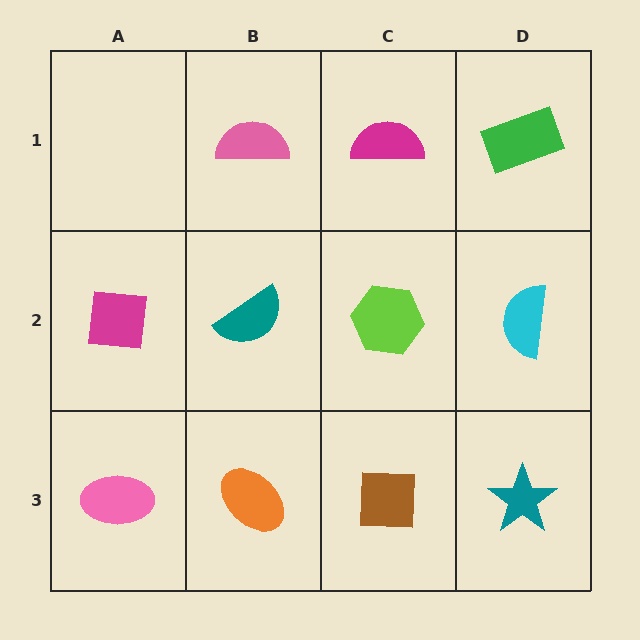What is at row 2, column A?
A magenta square.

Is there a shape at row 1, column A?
No, that cell is empty.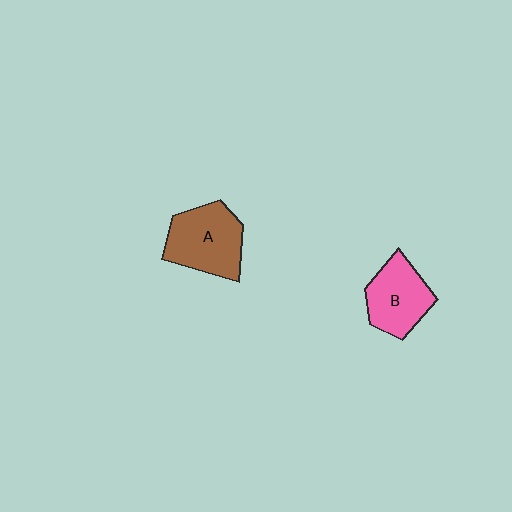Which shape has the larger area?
Shape A (brown).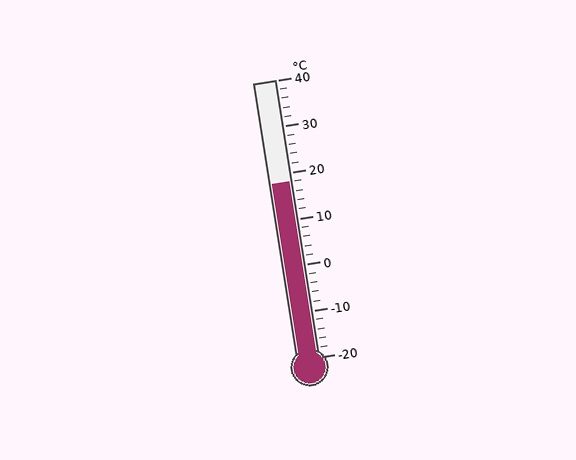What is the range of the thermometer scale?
The thermometer scale ranges from -20°C to 40°C.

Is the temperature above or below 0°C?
The temperature is above 0°C.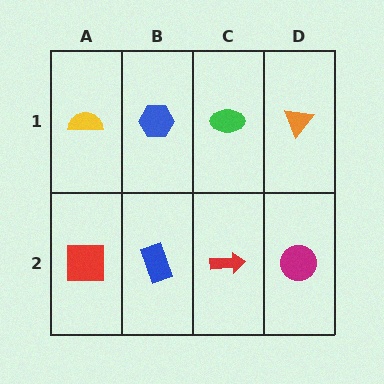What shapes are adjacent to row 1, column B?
A blue rectangle (row 2, column B), a yellow semicircle (row 1, column A), a green ellipse (row 1, column C).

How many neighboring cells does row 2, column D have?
2.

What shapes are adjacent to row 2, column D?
An orange triangle (row 1, column D), a red arrow (row 2, column C).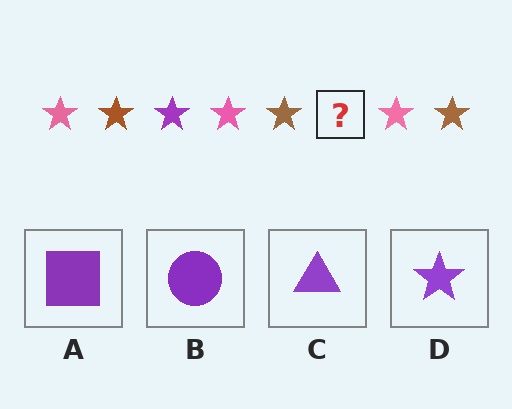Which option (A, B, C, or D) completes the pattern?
D.